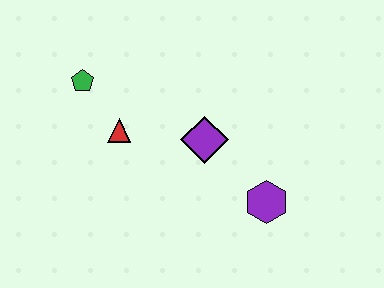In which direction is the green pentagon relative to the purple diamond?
The green pentagon is to the left of the purple diamond.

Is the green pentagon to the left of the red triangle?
Yes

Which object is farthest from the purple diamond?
The green pentagon is farthest from the purple diamond.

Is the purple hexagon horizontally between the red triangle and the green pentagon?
No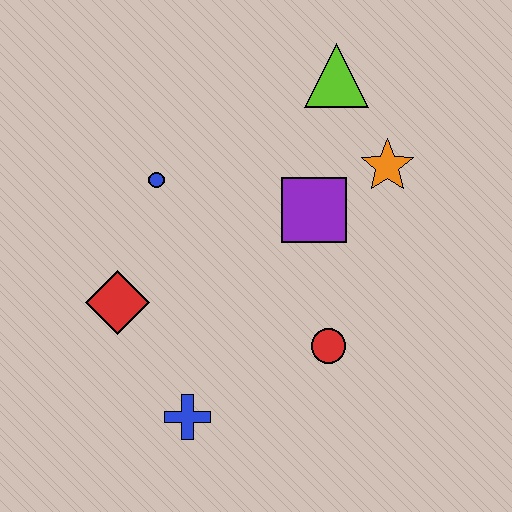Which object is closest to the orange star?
The purple square is closest to the orange star.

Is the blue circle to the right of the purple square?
No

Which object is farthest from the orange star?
The blue cross is farthest from the orange star.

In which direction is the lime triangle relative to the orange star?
The lime triangle is above the orange star.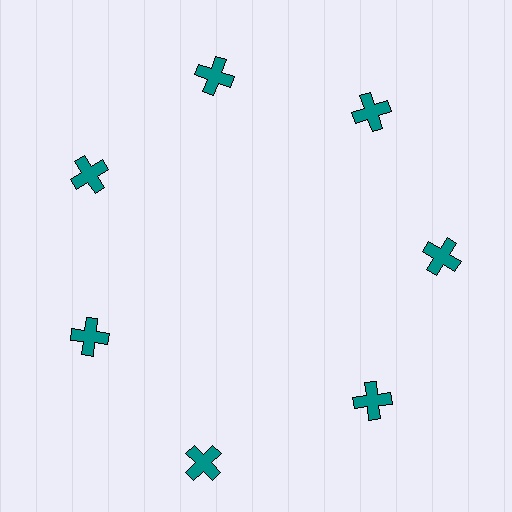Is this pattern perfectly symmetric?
No. The 7 teal crosses are arranged in a ring, but one element near the 6 o'clock position is pushed outward from the center, breaking the 7-fold rotational symmetry.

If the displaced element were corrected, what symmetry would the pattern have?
It would have 7-fold rotational symmetry — the pattern would map onto itself every 51 degrees.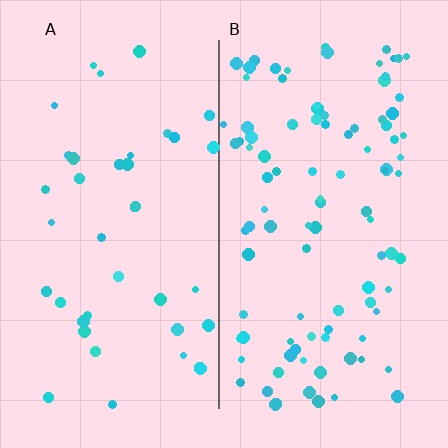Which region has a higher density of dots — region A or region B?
B (the right).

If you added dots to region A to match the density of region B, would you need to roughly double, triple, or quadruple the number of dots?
Approximately triple.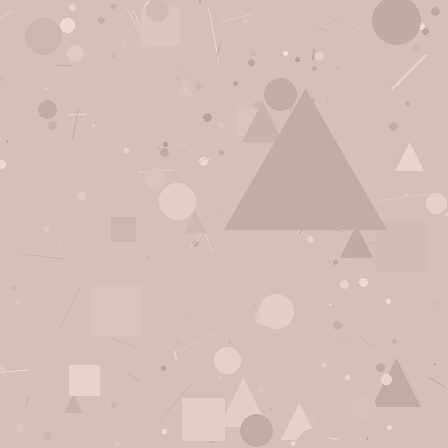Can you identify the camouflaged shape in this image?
The camouflaged shape is a triangle.